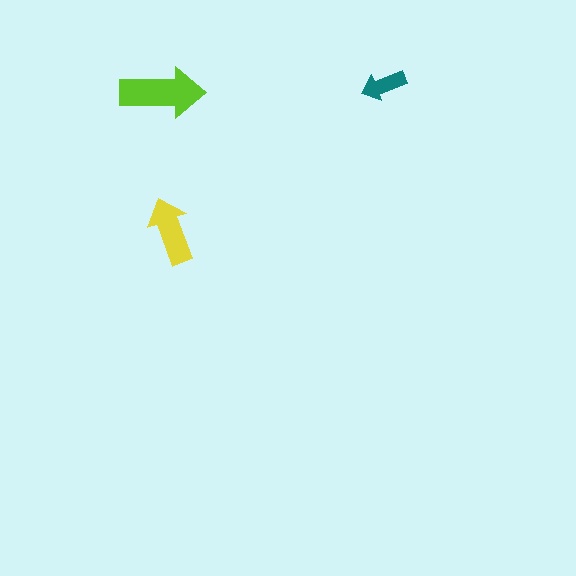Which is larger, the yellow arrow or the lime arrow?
The lime one.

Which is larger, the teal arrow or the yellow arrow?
The yellow one.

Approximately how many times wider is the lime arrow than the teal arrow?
About 2 times wider.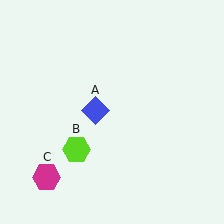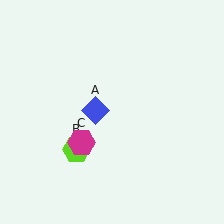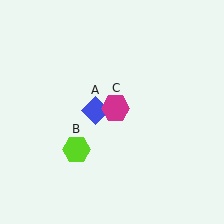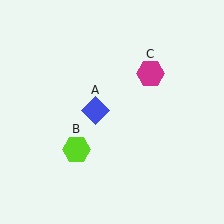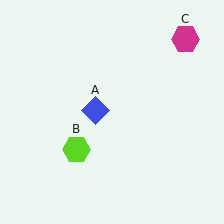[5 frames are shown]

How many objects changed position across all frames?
1 object changed position: magenta hexagon (object C).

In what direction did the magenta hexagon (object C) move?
The magenta hexagon (object C) moved up and to the right.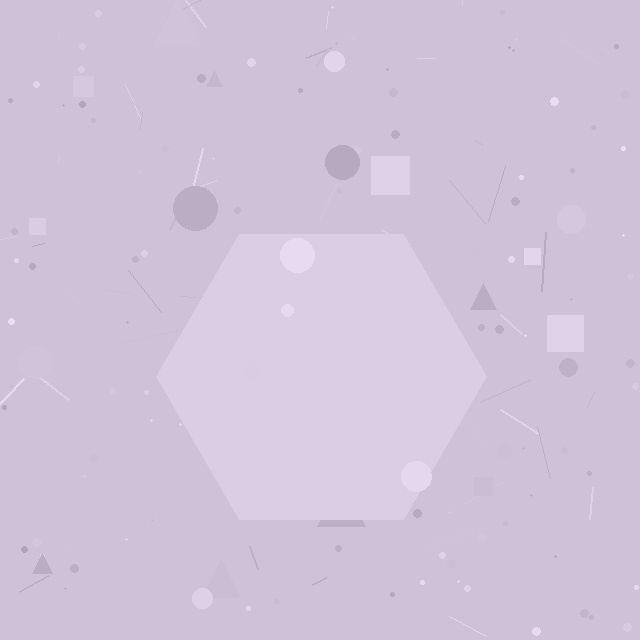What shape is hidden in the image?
A hexagon is hidden in the image.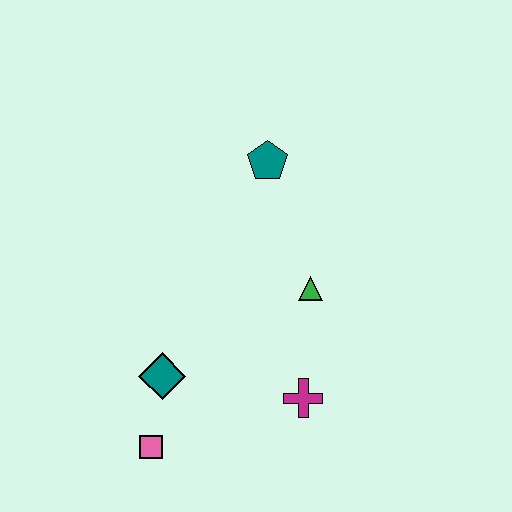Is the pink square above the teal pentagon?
No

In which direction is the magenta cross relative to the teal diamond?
The magenta cross is to the right of the teal diamond.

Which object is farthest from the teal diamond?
The teal pentagon is farthest from the teal diamond.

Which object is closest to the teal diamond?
The pink square is closest to the teal diamond.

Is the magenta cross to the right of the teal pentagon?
Yes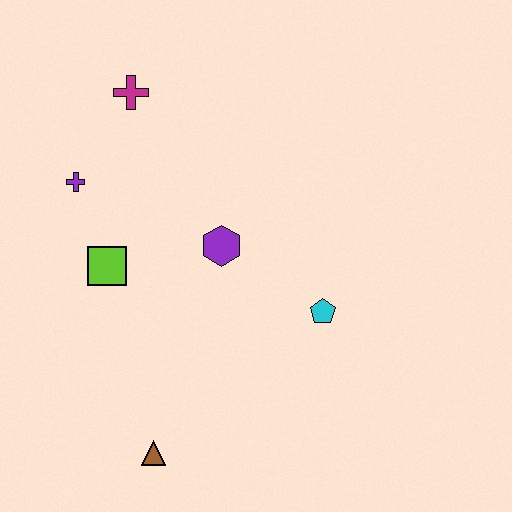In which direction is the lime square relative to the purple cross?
The lime square is below the purple cross.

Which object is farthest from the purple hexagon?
The brown triangle is farthest from the purple hexagon.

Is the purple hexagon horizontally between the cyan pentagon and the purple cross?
Yes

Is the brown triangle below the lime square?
Yes